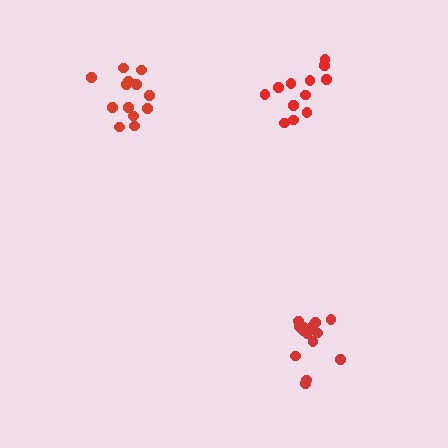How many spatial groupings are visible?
There are 3 spatial groupings.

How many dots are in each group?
Group 1: 14 dots, Group 2: 12 dots, Group 3: 13 dots (39 total).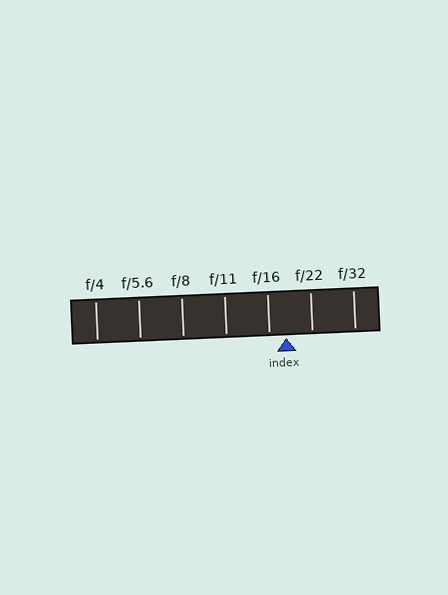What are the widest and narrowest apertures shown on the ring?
The widest aperture shown is f/4 and the narrowest is f/32.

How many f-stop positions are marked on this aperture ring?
There are 7 f-stop positions marked.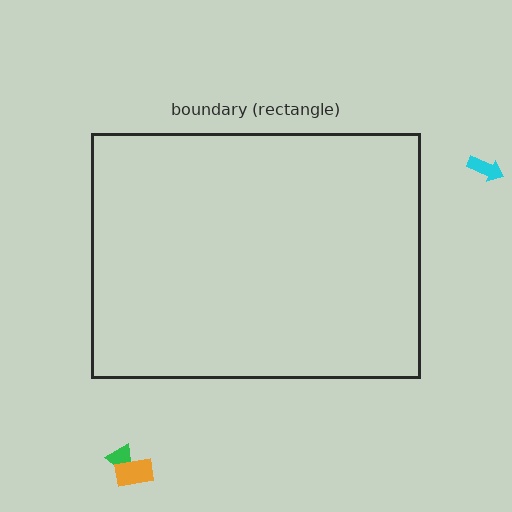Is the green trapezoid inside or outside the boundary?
Outside.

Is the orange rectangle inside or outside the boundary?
Outside.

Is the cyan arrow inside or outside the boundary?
Outside.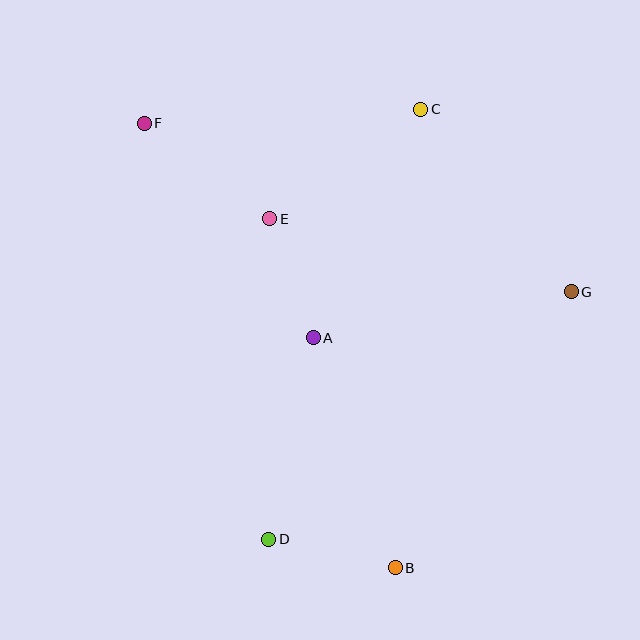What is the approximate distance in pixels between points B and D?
The distance between B and D is approximately 129 pixels.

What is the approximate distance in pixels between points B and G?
The distance between B and G is approximately 327 pixels.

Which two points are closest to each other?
Points A and E are closest to each other.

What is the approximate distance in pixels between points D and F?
The distance between D and F is approximately 434 pixels.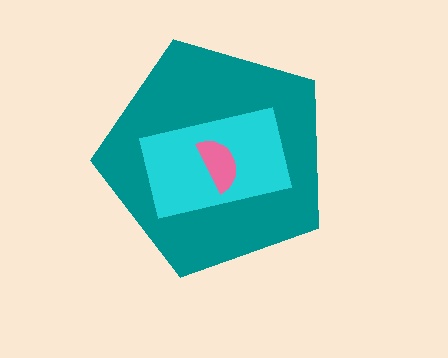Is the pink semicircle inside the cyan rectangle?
Yes.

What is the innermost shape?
The pink semicircle.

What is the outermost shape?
The teal pentagon.